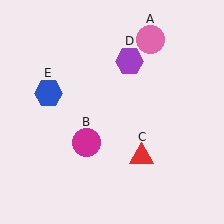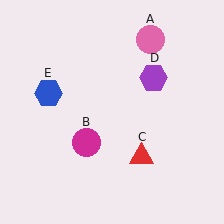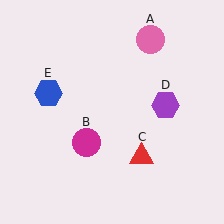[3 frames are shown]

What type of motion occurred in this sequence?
The purple hexagon (object D) rotated clockwise around the center of the scene.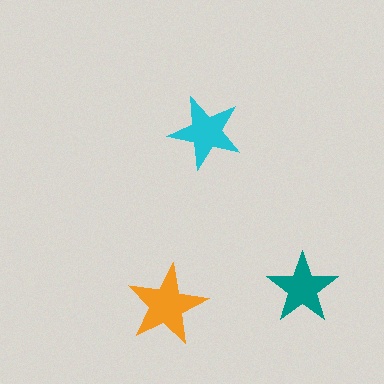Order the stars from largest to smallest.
the orange one, the cyan one, the teal one.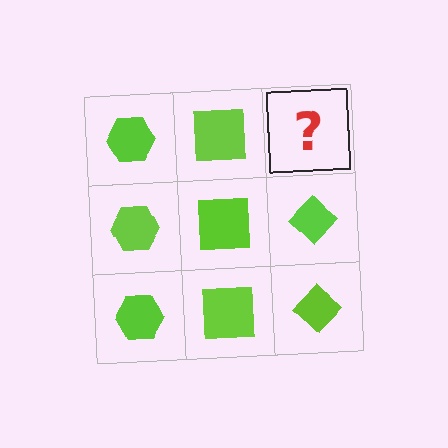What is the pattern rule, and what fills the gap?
The rule is that each column has a consistent shape. The gap should be filled with a lime diamond.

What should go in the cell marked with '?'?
The missing cell should contain a lime diamond.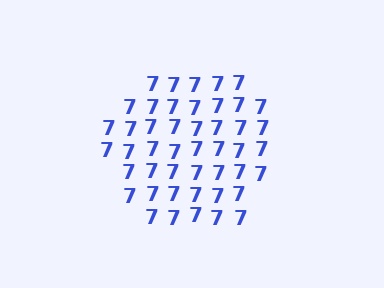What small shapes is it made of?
It is made of small digit 7's.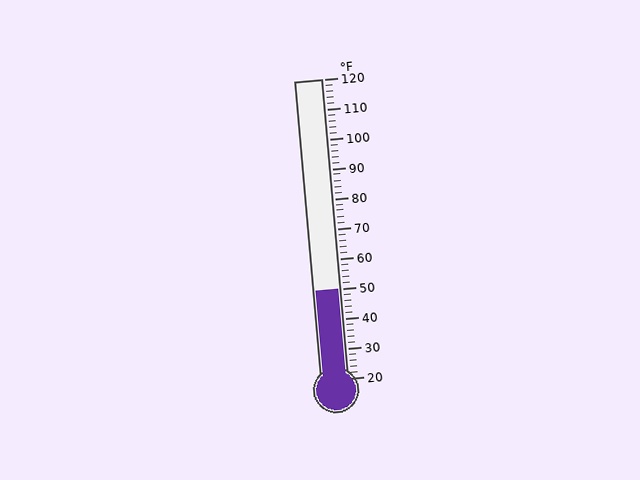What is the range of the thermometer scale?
The thermometer scale ranges from 20°F to 120°F.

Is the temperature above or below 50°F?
The temperature is at 50°F.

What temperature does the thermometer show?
The thermometer shows approximately 50°F.